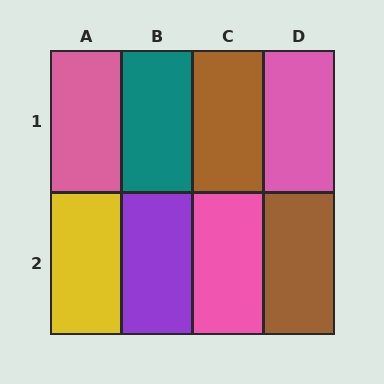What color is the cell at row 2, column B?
Purple.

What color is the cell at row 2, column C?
Pink.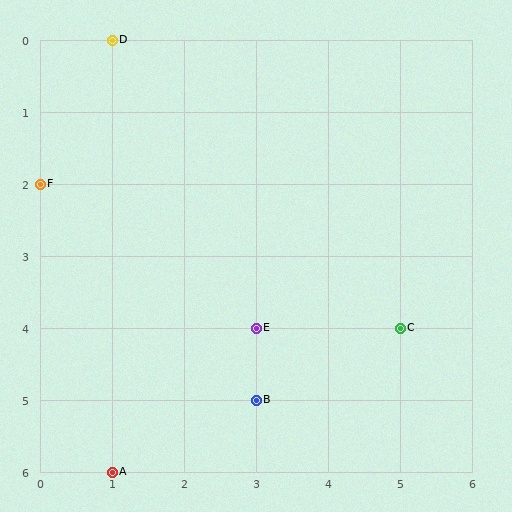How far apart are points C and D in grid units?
Points C and D are 4 columns and 4 rows apart (about 5.7 grid units diagonally).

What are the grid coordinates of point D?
Point D is at grid coordinates (1, 0).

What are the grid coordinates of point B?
Point B is at grid coordinates (3, 5).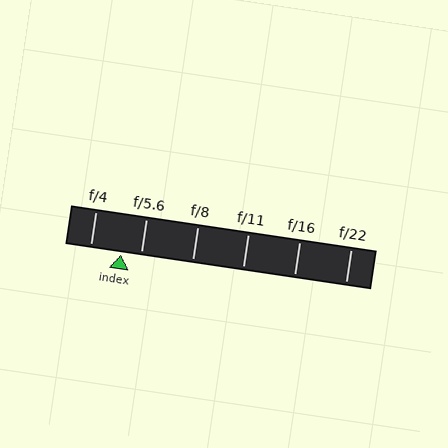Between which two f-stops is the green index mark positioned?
The index mark is between f/4 and f/5.6.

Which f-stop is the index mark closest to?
The index mark is closest to f/5.6.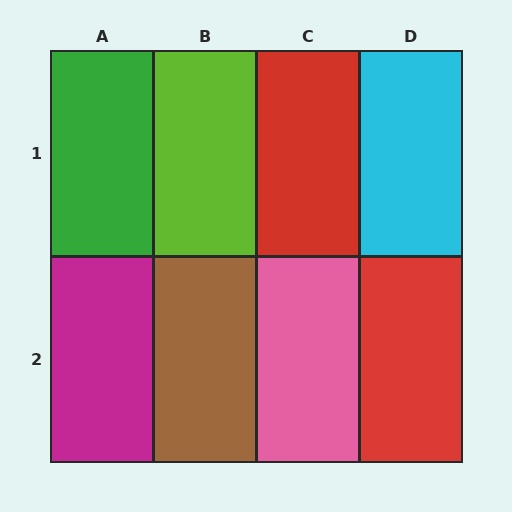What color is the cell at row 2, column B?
Brown.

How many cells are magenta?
1 cell is magenta.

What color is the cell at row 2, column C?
Pink.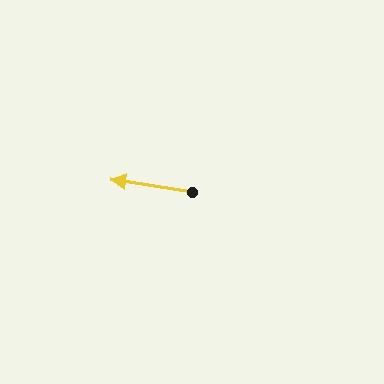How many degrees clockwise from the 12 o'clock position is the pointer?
Approximately 279 degrees.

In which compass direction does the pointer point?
West.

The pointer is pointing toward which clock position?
Roughly 9 o'clock.